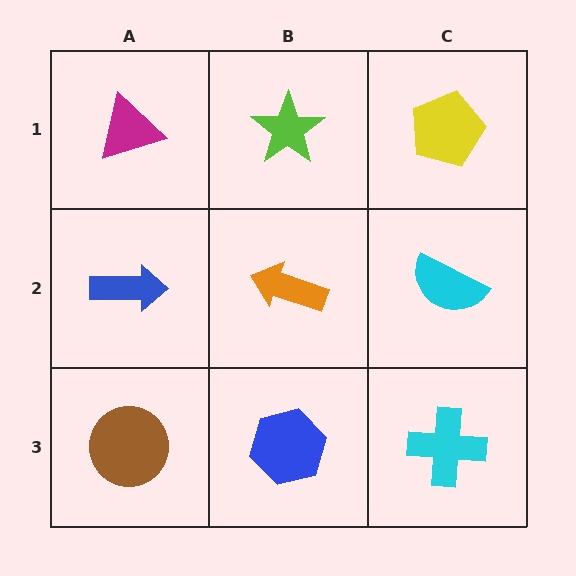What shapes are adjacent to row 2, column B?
A lime star (row 1, column B), a blue hexagon (row 3, column B), a blue arrow (row 2, column A), a cyan semicircle (row 2, column C).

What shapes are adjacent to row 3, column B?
An orange arrow (row 2, column B), a brown circle (row 3, column A), a cyan cross (row 3, column C).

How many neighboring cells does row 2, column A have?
3.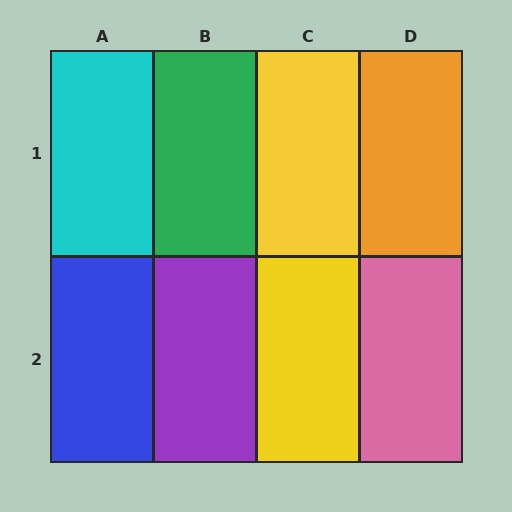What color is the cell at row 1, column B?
Green.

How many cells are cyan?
1 cell is cyan.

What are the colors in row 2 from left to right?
Blue, purple, yellow, pink.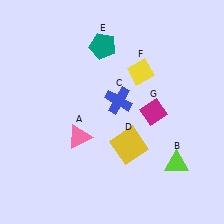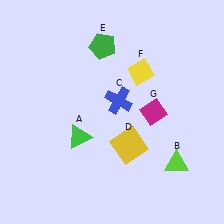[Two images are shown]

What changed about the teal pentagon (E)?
In Image 1, E is teal. In Image 2, it changed to green.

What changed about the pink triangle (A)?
In Image 1, A is pink. In Image 2, it changed to green.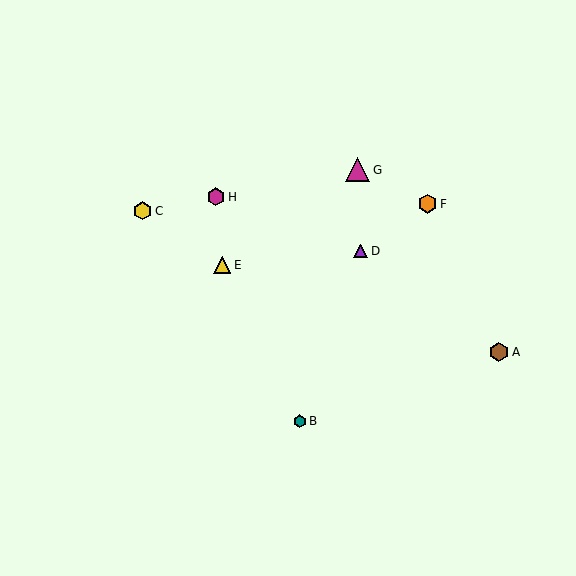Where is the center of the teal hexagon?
The center of the teal hexagon is at (300, 421).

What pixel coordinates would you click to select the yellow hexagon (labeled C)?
Click at (143, 211) to select the yellow hexagon C.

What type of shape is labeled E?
Shape E is a yellow triangle.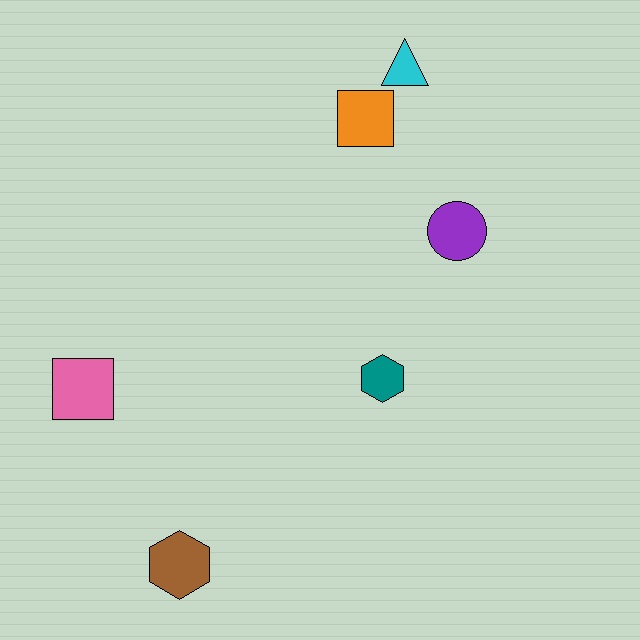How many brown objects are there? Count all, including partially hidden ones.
There is 1 brown object.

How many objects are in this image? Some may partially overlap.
There are 6 objects.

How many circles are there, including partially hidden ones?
There is 1 circle.